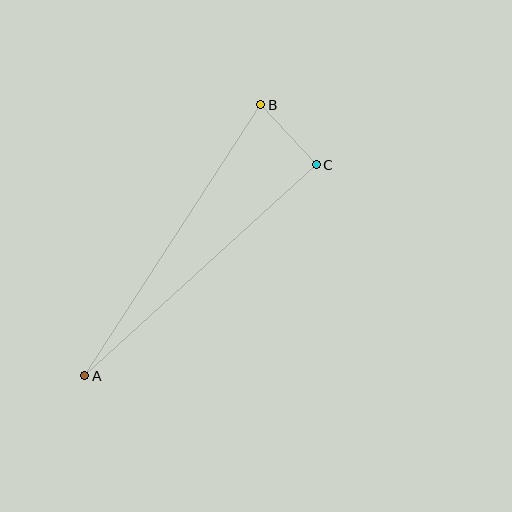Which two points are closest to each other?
Points B and C are closest to each other.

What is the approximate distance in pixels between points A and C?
The distance between A and C is approximately 313 pixels.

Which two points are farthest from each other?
Points A and B are farthest from each other.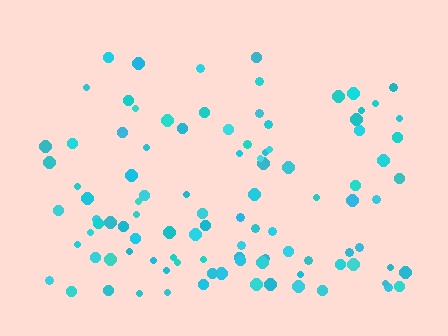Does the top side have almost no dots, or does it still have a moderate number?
Still a moderate number, just noticeably fewer than the bottom.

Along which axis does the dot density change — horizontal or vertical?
Vertical.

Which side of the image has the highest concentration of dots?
The bottom.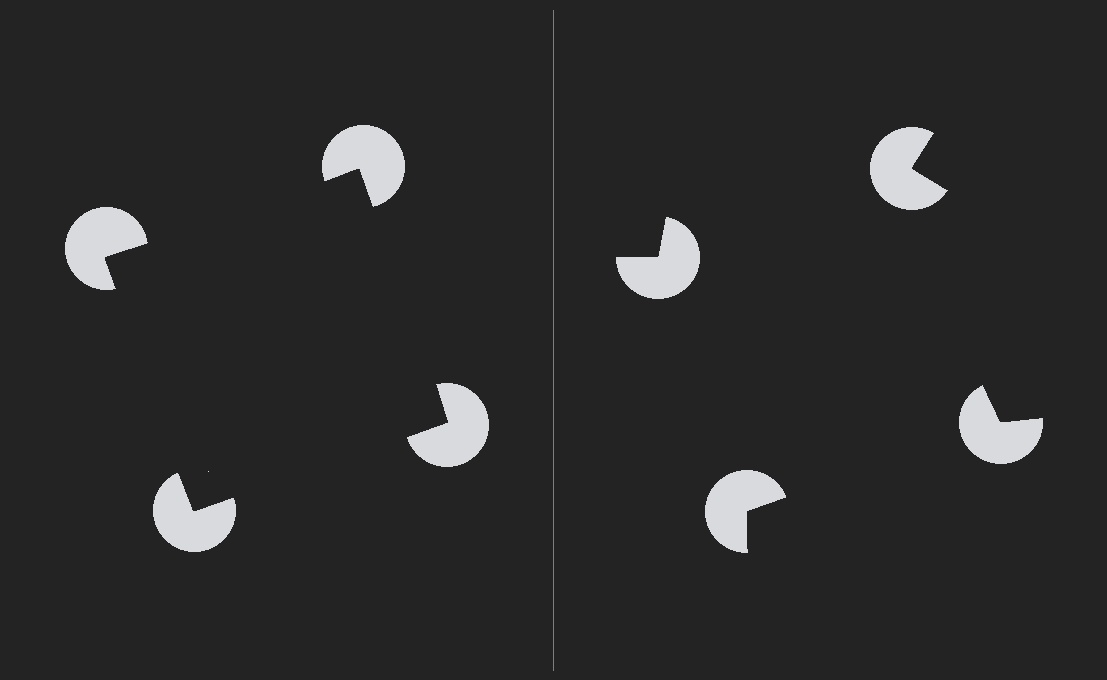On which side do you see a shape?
An illusory square appears on the left side. On the right side the wedge cuts are rotated, so no coherent shape forms.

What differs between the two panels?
The pac-man discs are positioned identically on both sides; only the wedge orientations differ. On the left they align to a square; on the right they are misaligned.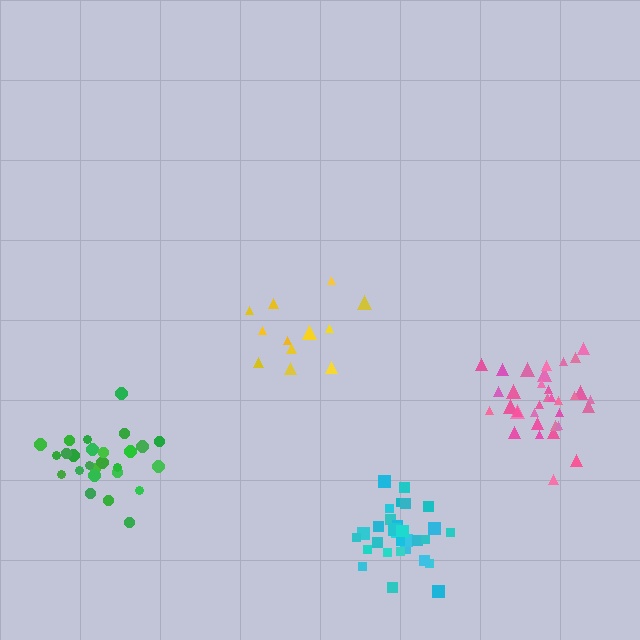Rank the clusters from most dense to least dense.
cyan, green, pink, yellow.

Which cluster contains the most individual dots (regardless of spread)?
Pink (34).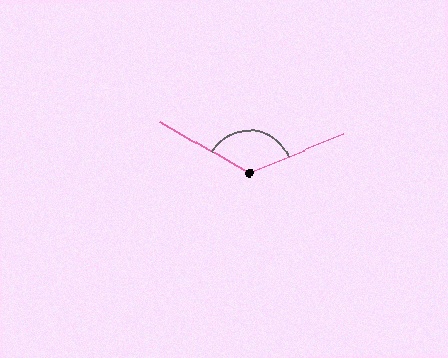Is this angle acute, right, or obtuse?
It is obtuse.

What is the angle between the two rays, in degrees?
Approximately 128 degrees.